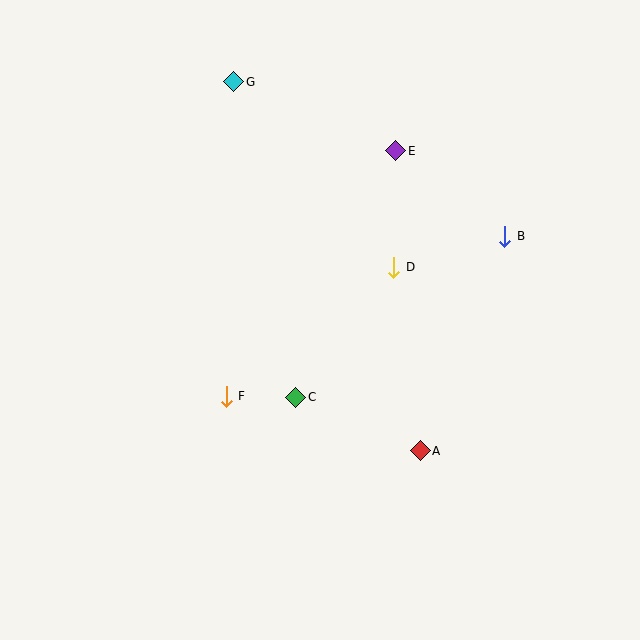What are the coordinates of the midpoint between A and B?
The midpoint between A and B is at (463, 344).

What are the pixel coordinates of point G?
Point G is at (234, 82).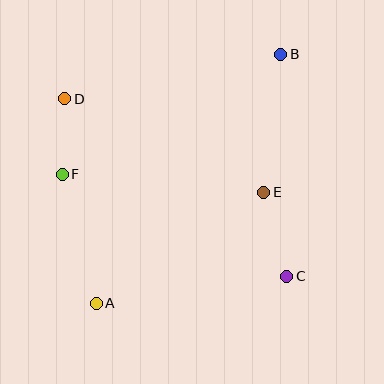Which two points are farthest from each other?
Points A and B are farthest from each other.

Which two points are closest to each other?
Points D and F are closest to each other.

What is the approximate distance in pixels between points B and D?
The distance between B and D is approximately 221 pixels.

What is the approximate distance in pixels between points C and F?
The distance between C and F is approximately 247 pixels.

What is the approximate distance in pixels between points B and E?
The distance between B and E is approximately 139 pixels.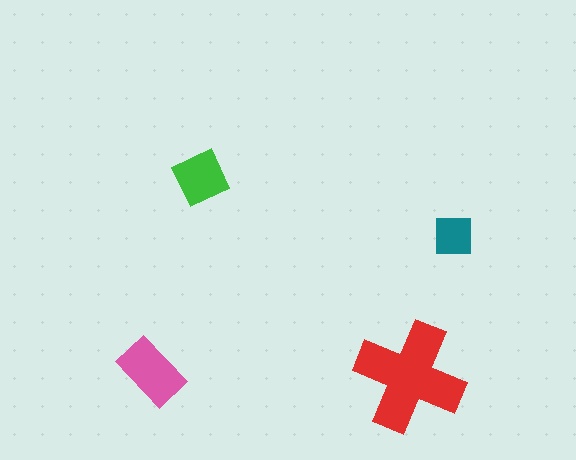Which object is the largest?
The red cross.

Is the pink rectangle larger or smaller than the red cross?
Smaller.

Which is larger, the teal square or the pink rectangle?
The pink rectangle.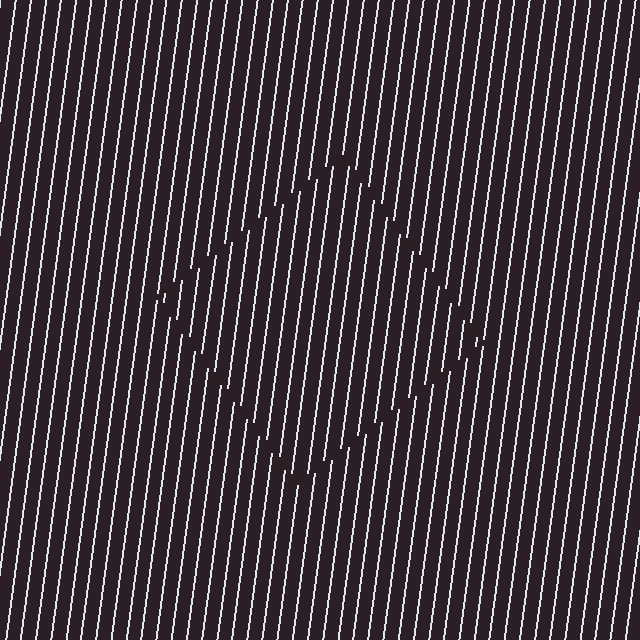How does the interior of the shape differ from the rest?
The interior of the shape contains the same grating, shifted by half a period — the contour is defined by the phase discontinuity where line-ends from the inner and outer gratings abut.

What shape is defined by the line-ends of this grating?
An illusory square. The interior of the shape contains the same grating, shifted by half a period — the contour is defined by the phase discontinuity where line-ends from the inner and outer gratings abut.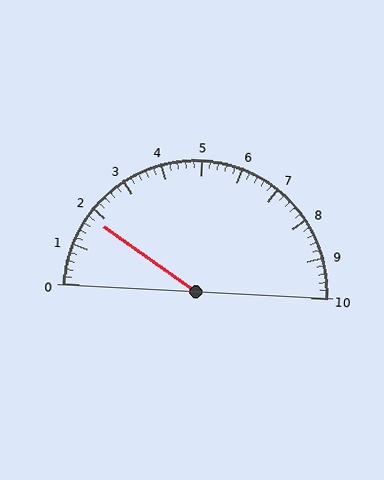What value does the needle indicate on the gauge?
The needle indicates approximately 1.8.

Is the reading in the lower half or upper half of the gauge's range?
The reading is in the lower half of the range (0 to 10).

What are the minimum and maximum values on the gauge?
The gauge ranges from 0 to 10.